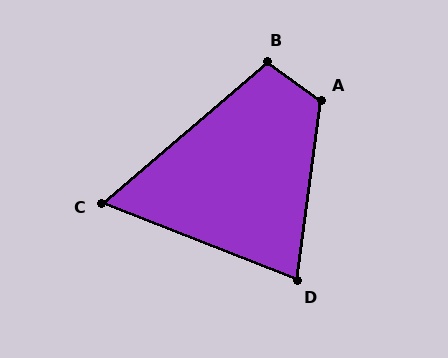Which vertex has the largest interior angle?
A, at approximately 118 degrees.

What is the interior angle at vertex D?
Approximately 76 degrees (acute).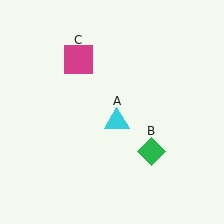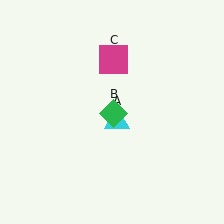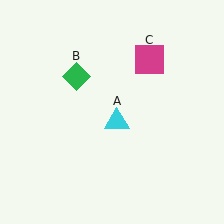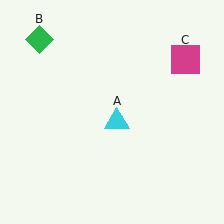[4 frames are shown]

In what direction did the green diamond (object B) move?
The green diamond (object B) moved up and to the left.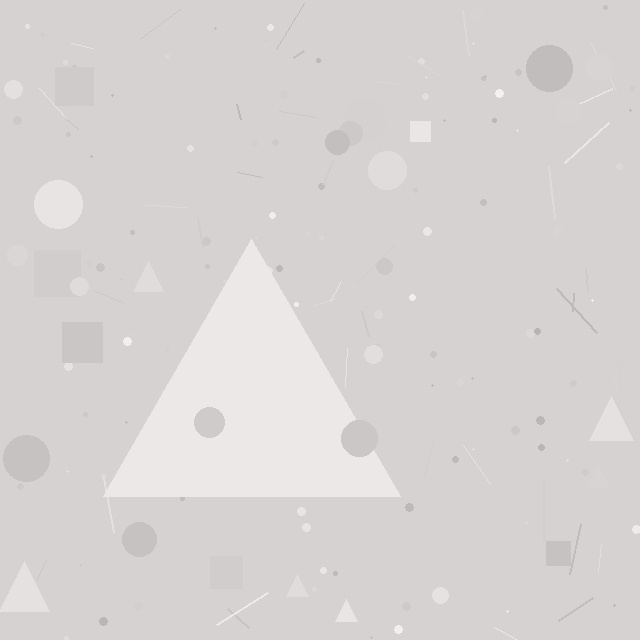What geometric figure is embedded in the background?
A triangle is embedded in the background.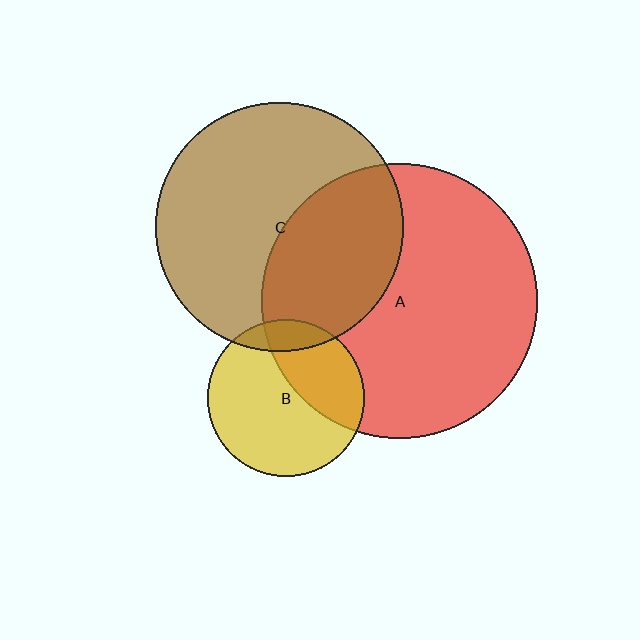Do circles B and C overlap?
Yes.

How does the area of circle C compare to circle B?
Approximately 2.5 times.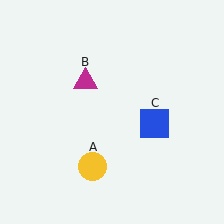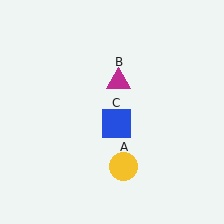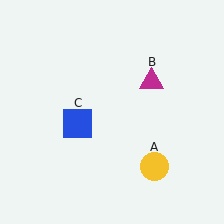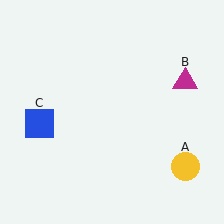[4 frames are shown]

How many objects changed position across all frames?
3 objects changed position: yellow circle (object A), magenta triangle (object B), blue square (object C).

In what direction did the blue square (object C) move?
The blue square (object C) moved left.